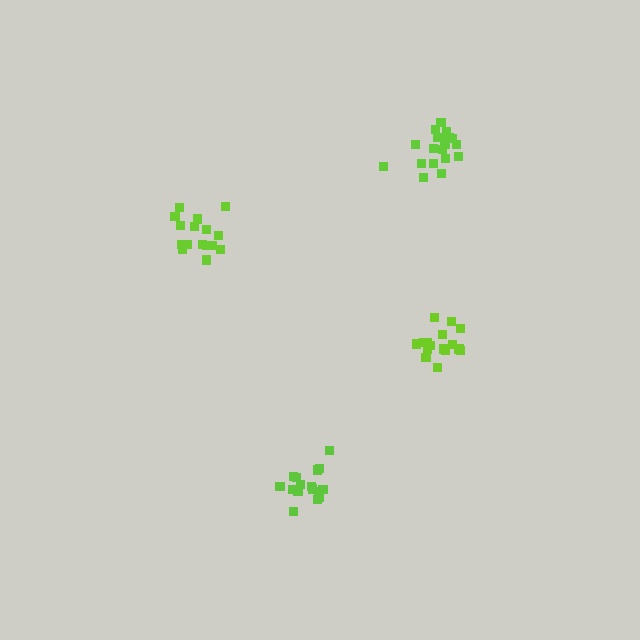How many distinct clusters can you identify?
There are 4 distinct clusters.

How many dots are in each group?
Group 1: 16 dots, Group 2: 19 dots, Group 3: 17 dots, Group 4: 17 dots (69 total).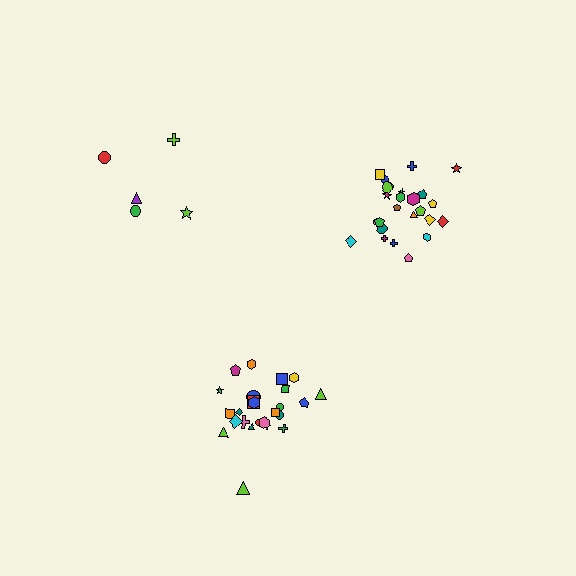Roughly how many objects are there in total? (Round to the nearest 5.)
Roughly 55 objects in total.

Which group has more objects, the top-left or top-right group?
The top-right group.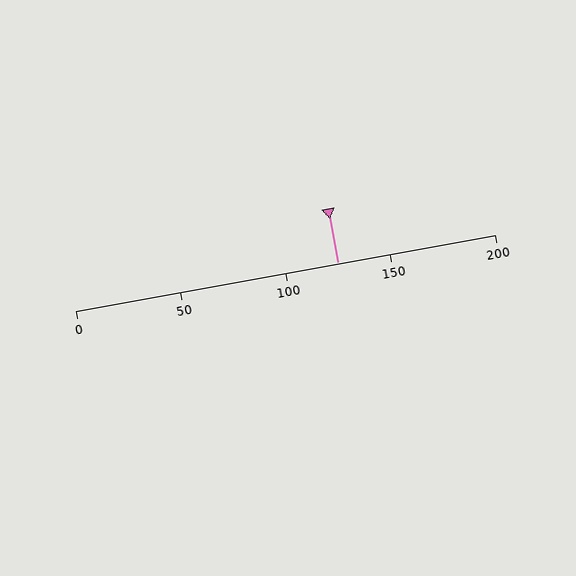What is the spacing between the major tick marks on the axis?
The major ticks are spaced 50 apart.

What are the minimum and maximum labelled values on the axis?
The axis runs from 0 to 200.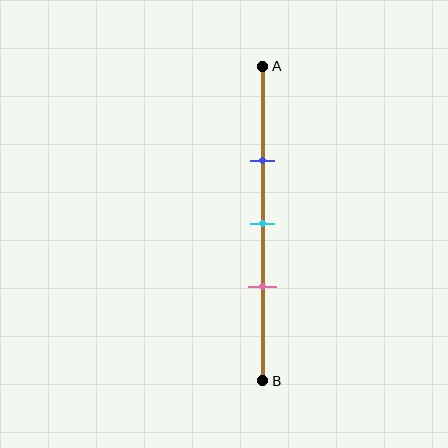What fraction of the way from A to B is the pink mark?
The pink mark is approximately 70% (0.7) of the way from A to B.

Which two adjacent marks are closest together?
The cyan and pink marks are the closest adjacent pair.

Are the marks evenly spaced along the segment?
Yes, the marks are approximately evenly spaced.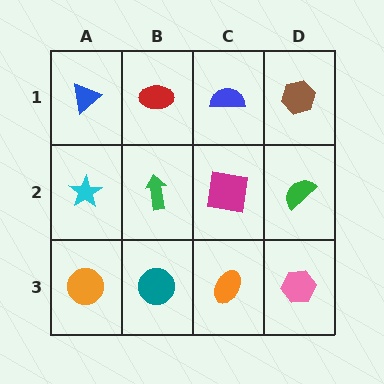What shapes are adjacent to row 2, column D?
A brown hexagon (row 1, column D), a pink hexagon (row 3, column D), a magenta square (row 2, column C).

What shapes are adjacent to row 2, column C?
A blue semicircle (row 1, column C), an orange ellipse (row 3, column C), a green arrow (row 2, column B), a green semicircle (row 2, column D).